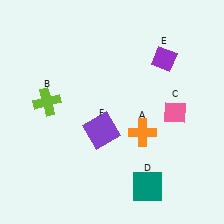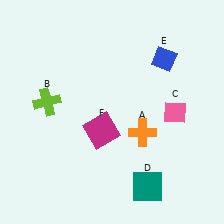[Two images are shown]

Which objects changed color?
E changed from purple to blue. F changed from purple to magenta.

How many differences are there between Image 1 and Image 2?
There are 2 differences between the two images.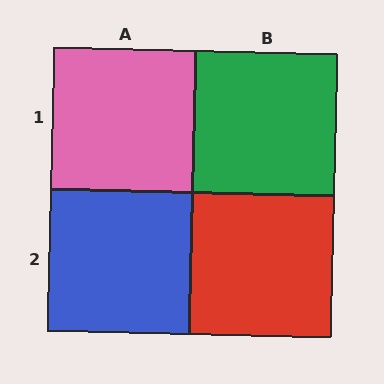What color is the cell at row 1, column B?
Green.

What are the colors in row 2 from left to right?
Blue, red.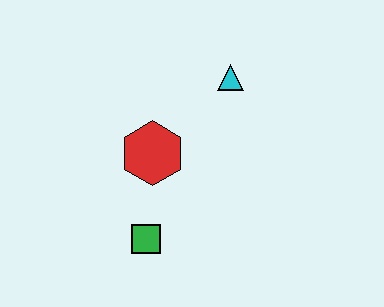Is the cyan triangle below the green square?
No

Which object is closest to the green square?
The red hexagon is closest to the green square.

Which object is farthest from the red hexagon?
The cyan triangle is farthest from the red hexagon.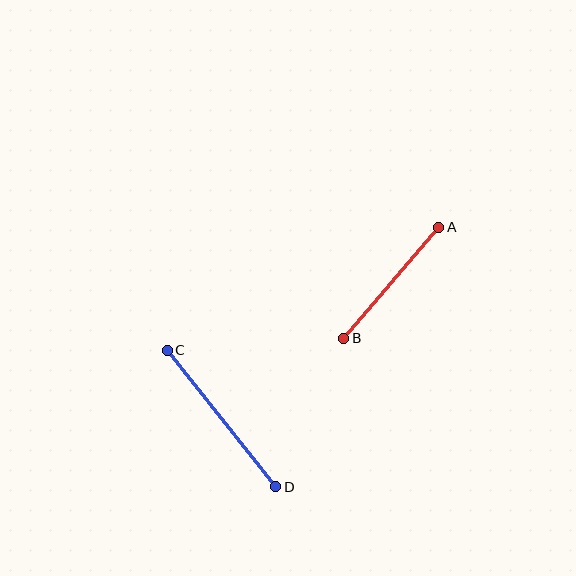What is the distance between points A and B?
The distance is approximately 146 pixels.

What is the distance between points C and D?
The distance is approximately 175 pixels.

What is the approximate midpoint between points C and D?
The midpoint is at approximately (222, 419) pixels.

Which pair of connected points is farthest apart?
Points C and D are farthest apart.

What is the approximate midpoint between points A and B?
The midpoint is at approximately (391, 283) pixels.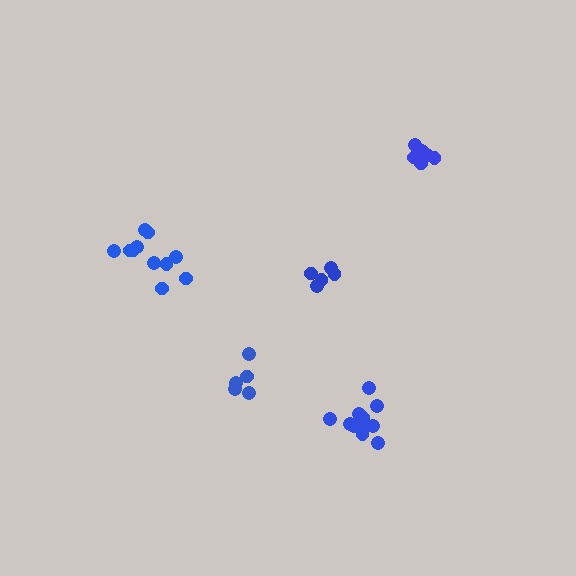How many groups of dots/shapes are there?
There are 5 groups.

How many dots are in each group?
Group 1: 5 dots, Group 2: 5 dots, Group 3: 11 dots, Group 4: 6 dots, Group 5: 11 dots (38 total).